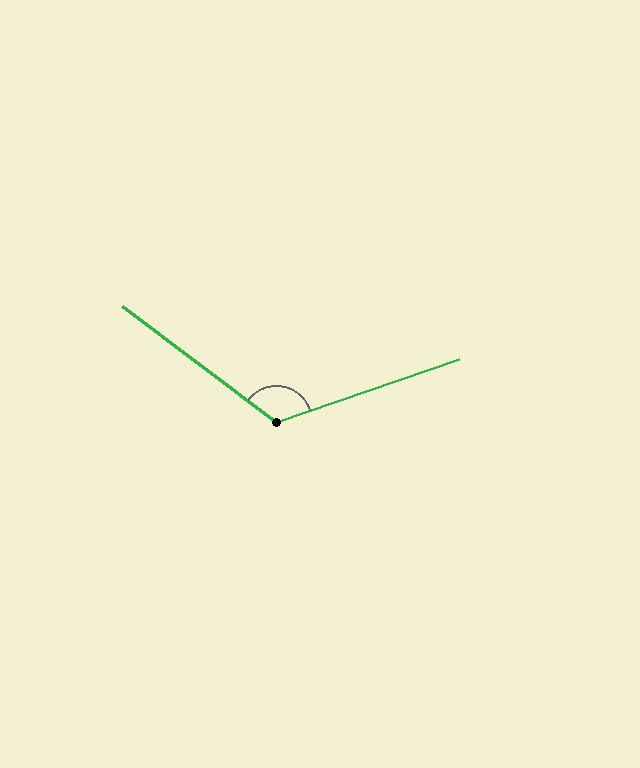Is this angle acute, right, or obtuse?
It is obtuse.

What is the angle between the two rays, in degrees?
Approximately 124 degrees.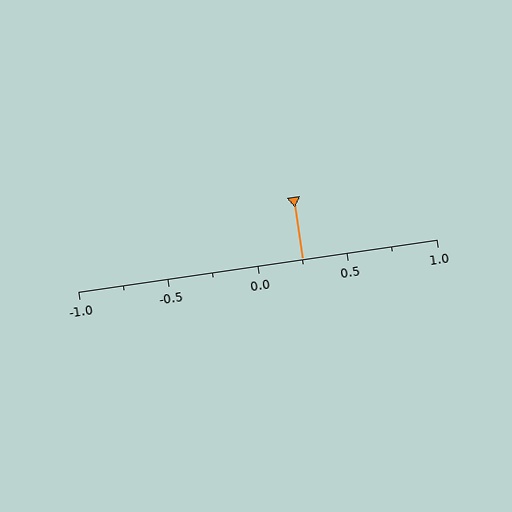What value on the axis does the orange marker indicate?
The marker indicates approximately 0.25.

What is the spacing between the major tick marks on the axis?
The major ticks are spaced 0.5 apart.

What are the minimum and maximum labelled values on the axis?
The axis runs from -1.0 to 1.0.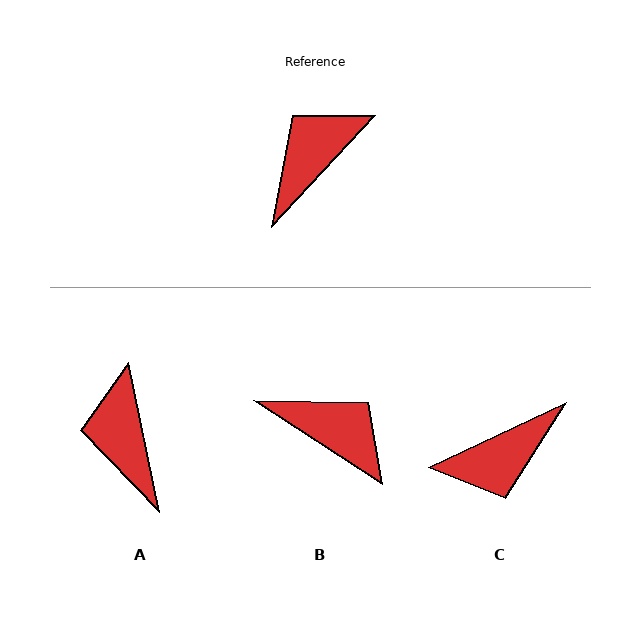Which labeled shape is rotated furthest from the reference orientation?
C, about 158 degrees away.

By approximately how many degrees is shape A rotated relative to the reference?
Approximately 54 degrees counter-clockwise.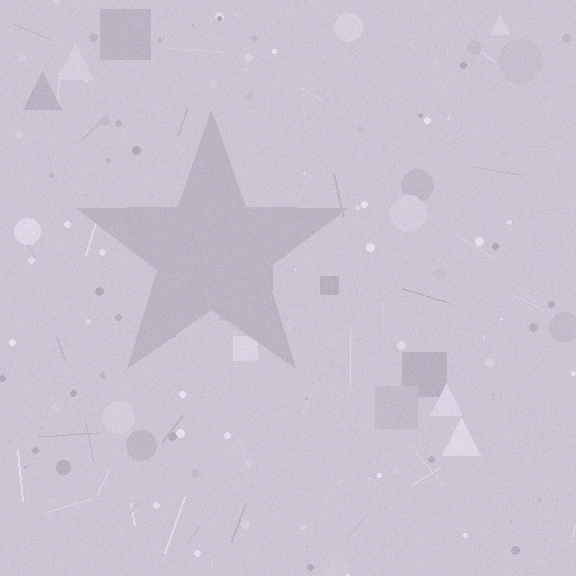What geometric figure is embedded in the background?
A star is embedded in the background.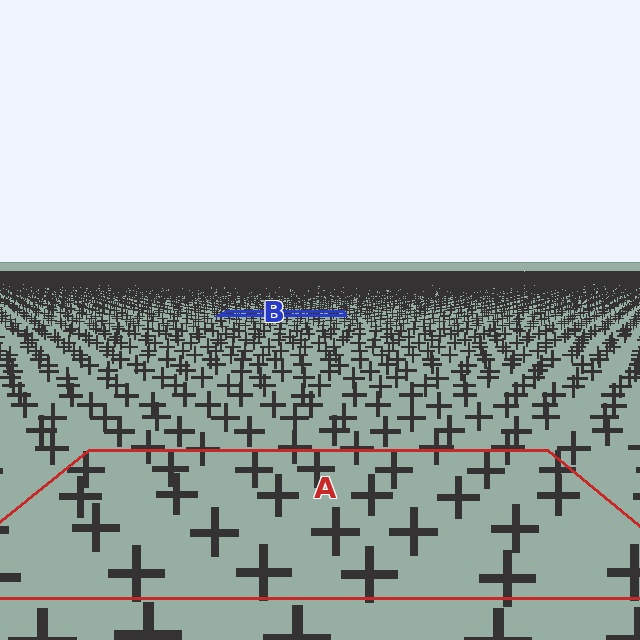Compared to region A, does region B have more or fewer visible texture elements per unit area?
Region B has more texture elements per unit area — they are packed more densely because it is farther away.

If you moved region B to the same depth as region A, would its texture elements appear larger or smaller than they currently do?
They would appear larger. At a closer depth, the same texture elements are projected at a bigger on-screen size.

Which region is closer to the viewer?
Region A is closer. The texture elements there are larger and more spread out.